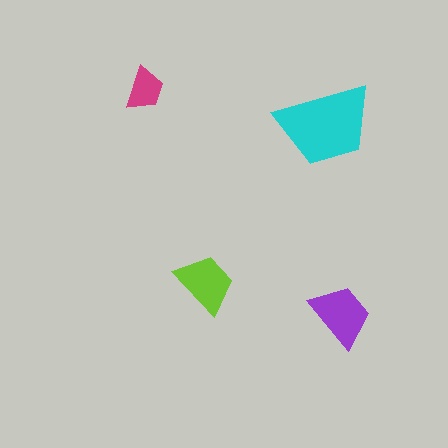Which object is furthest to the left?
The magenta trapezoid is leftmost.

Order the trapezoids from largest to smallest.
the cyan one, the purple one, the lime one, the magenta one.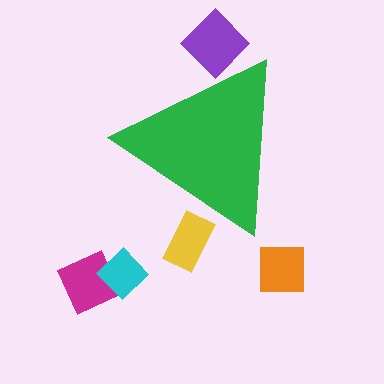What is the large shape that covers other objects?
A green triangle.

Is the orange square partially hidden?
No, the orange square is fully visible.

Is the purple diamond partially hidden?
Yes, the purple diamond is partially hidden behind the green triangle.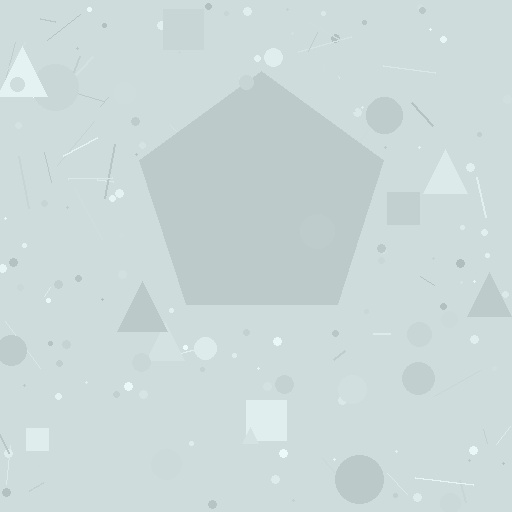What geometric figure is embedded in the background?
A pentagon is embedded in the background.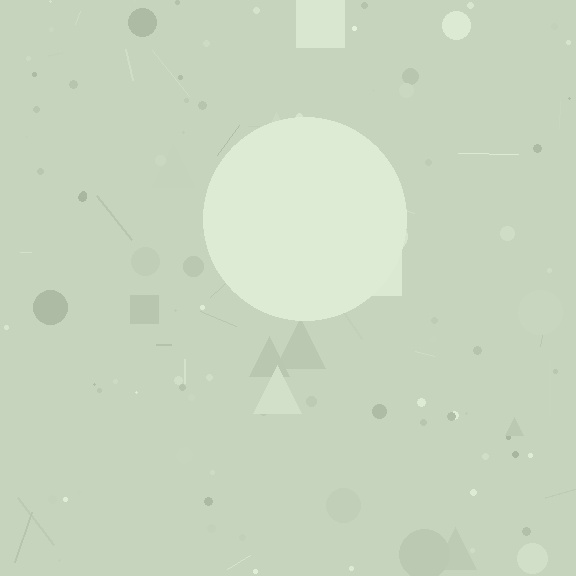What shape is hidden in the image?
A circle is hidden in the image.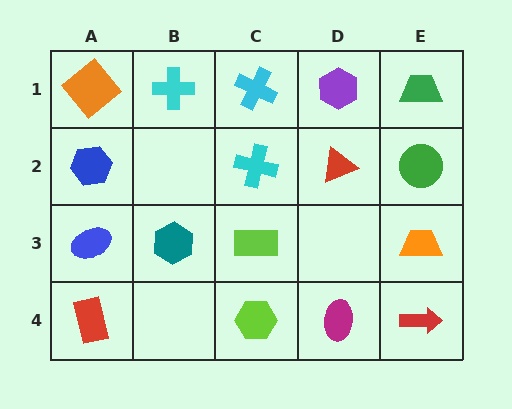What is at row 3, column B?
A teal hexagon.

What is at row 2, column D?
A red triangle.